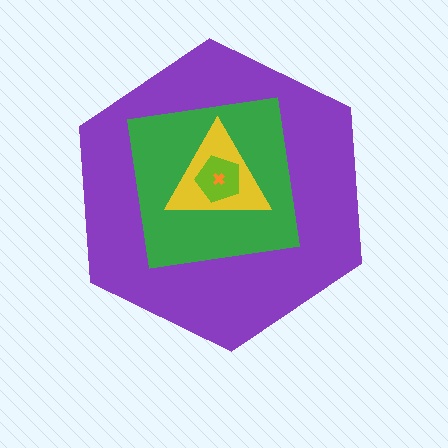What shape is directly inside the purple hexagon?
The green square.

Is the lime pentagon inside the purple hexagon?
Yes.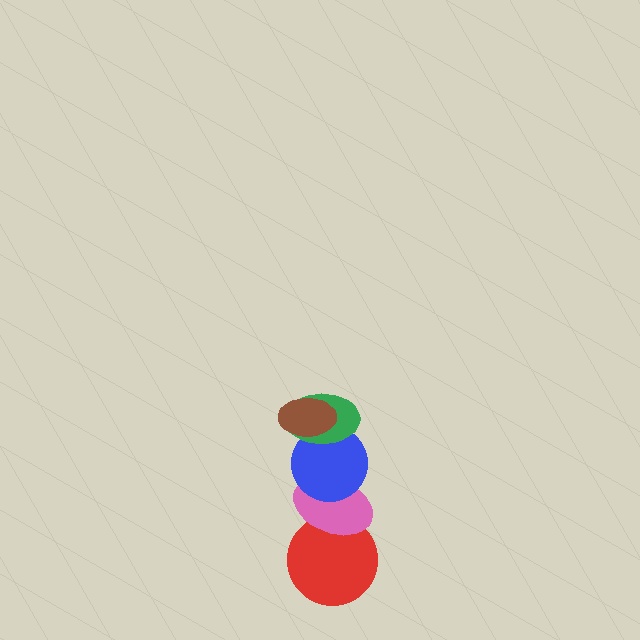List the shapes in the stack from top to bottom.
From top to bottom: the brown ellipse, the green ellipse, the blue circle, the pink ellipse, the red circle.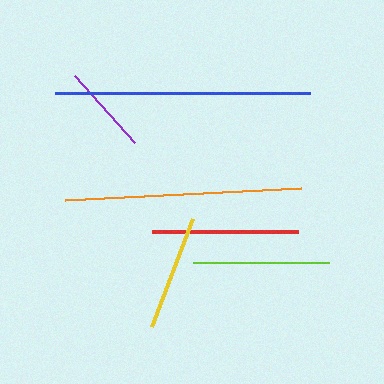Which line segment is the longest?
The blue line is the longest at approximately 255 pixels.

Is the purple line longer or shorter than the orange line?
The orange line is longer than the purple line.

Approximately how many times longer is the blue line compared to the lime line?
The blue line is approximately 1.9 times the length of the lime line.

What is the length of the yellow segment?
The yellow segment is approximately 116 pixels long.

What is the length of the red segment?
The red segment is approximately 146 pixels long.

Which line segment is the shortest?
The purple line is the shortest at approximately 90 pixels.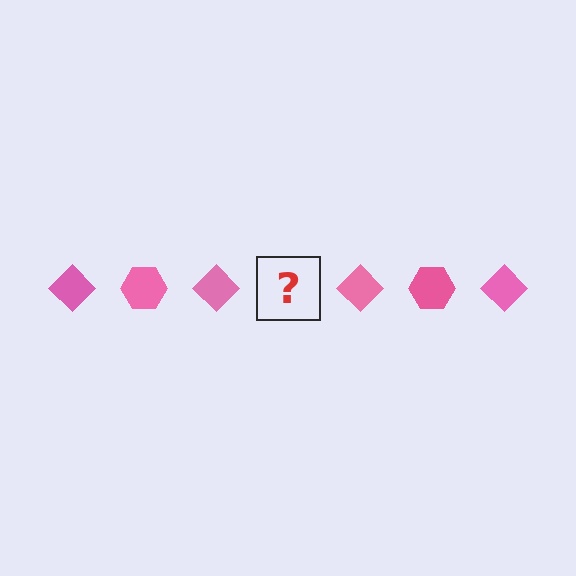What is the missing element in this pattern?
The missing element is a pink hexagon.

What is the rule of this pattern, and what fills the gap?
The rule is that the pattern cycles through diamond, hexagon shapes in pink. The gap should be filled with a pink hexagon.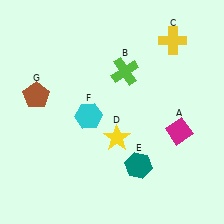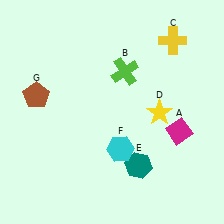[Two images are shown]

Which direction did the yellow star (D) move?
The yellow star (D) moved right.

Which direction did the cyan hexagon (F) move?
The cyan hexagon (F) moved down.